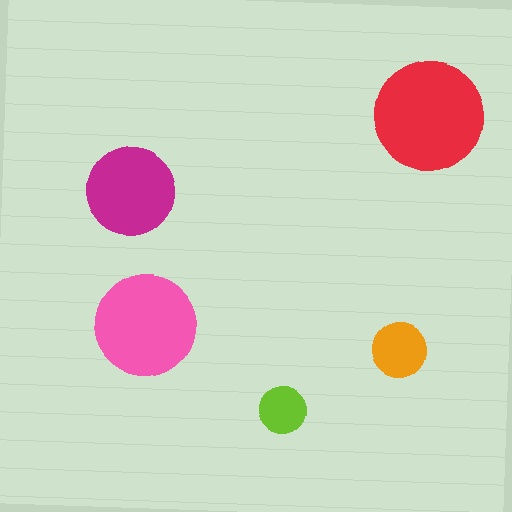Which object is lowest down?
The lime circle is bottommost.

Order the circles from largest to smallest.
the red one, the pink one, the magenta one, the orange one, the lime one.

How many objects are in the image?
There are 5 objects in the image.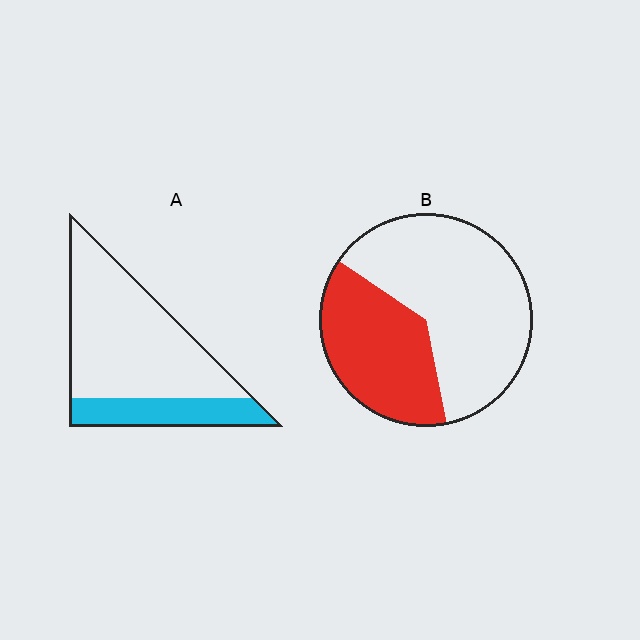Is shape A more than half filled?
No.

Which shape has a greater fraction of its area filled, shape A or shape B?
Shape B.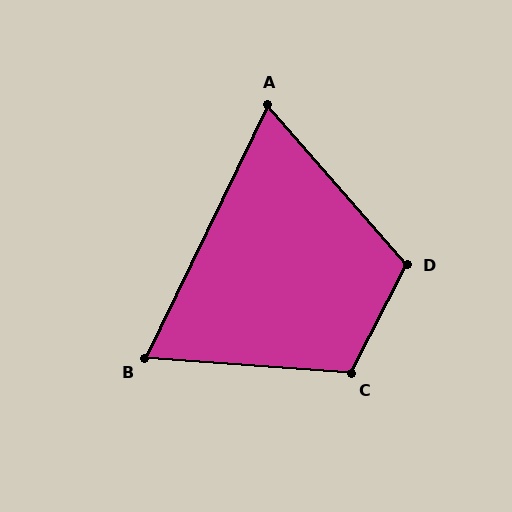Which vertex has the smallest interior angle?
A, at approximately 67 degrees.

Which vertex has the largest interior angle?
C, at approximately 113 degrees.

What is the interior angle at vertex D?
Approximately 112 degrees (obtuse).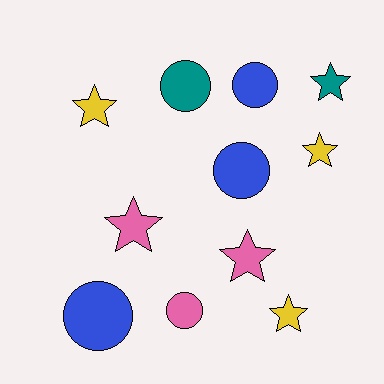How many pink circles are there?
There is 1 pink circle.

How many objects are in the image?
There are 11 objects.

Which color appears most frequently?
Pink, with 3 objects.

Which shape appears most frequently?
Star, with 6 objects.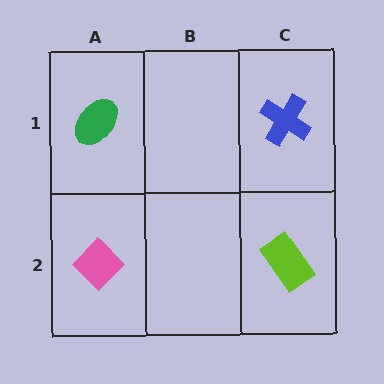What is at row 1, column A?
A green ellipse.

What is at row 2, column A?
A pink diamond.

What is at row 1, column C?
A blue cross.